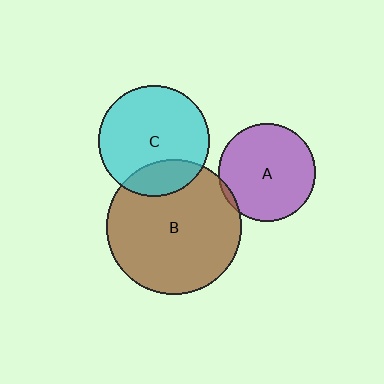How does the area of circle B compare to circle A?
Approximately 1.9 times.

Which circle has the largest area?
Circle B (brown).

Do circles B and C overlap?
Yes.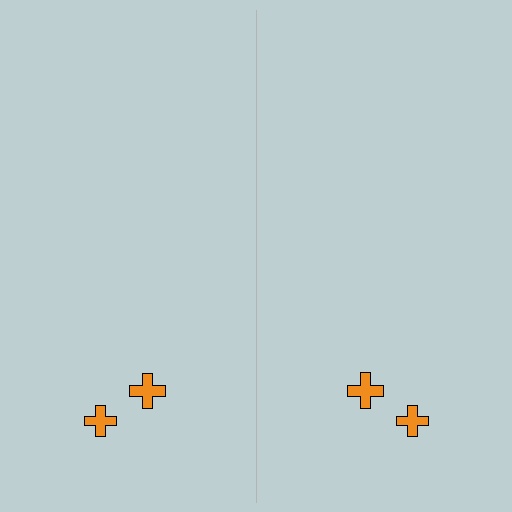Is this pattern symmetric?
Yes, this pattern has bilateral (reflection) symmetry.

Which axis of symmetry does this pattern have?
The pattern has a vertical axis of symmetry running through the center of the image.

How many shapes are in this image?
There are 4 shapes in this image.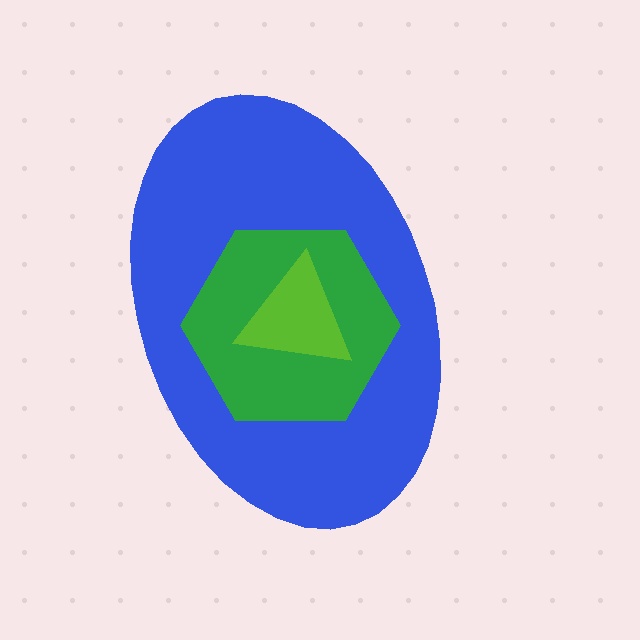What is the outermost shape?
The blue ellipse.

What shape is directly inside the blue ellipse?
The green hexagon.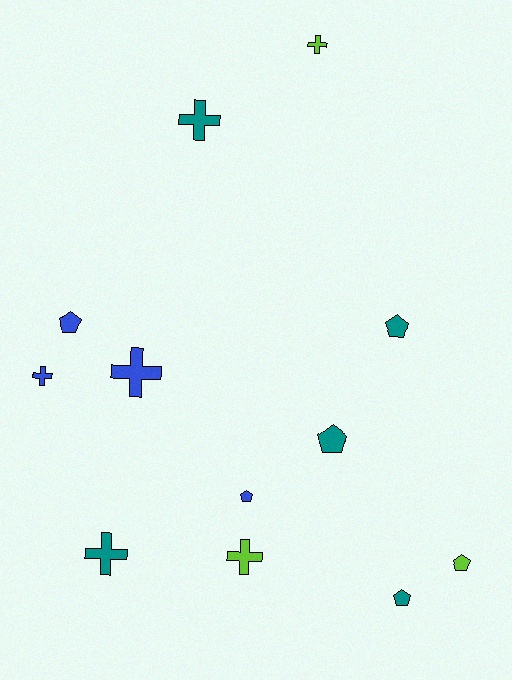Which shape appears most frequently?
Cross, with 6 objects.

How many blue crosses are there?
There are 2 blue crosses.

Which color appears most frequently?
Teal, with 5 objects.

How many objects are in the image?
There are 12 objects.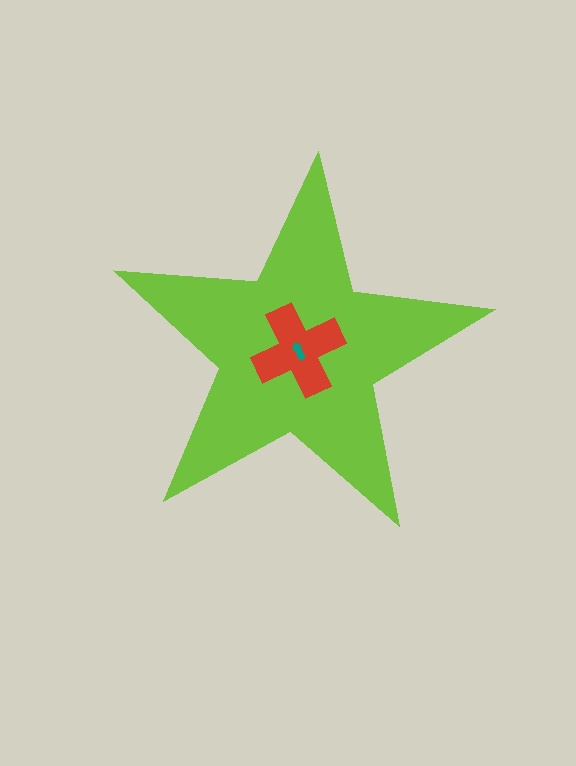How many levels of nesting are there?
3.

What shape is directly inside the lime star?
The red cross.